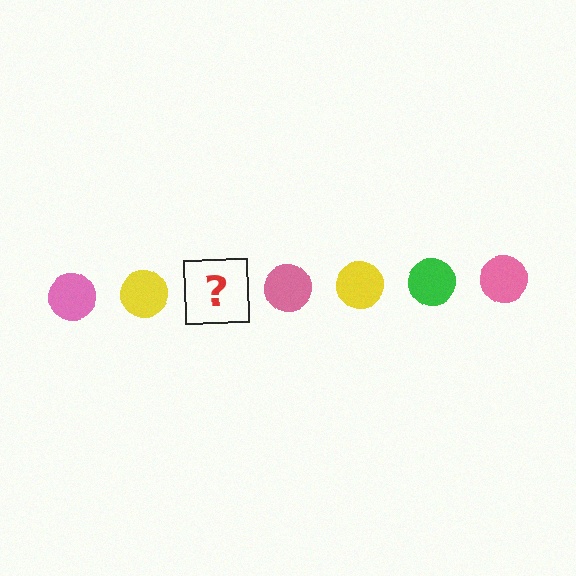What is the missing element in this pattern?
The missing element is a green circle.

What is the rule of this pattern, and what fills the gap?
The rule is that the pattern cycles through pink, yellow, green circles. The gap should be filled with a green circle.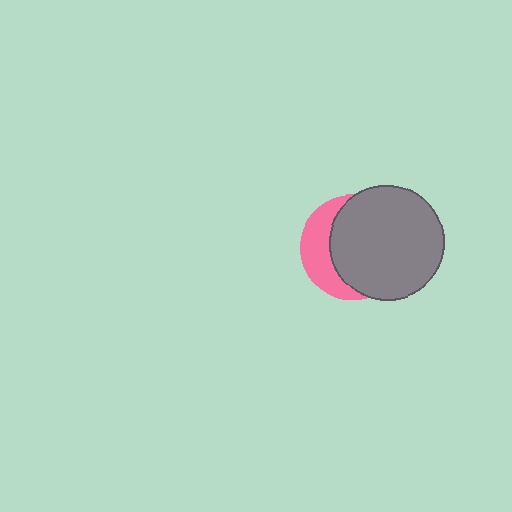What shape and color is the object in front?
The object in front is a gray circle.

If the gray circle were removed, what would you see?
You would see the complete pink circle.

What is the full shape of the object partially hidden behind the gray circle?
The partially hidden object is a pink circle.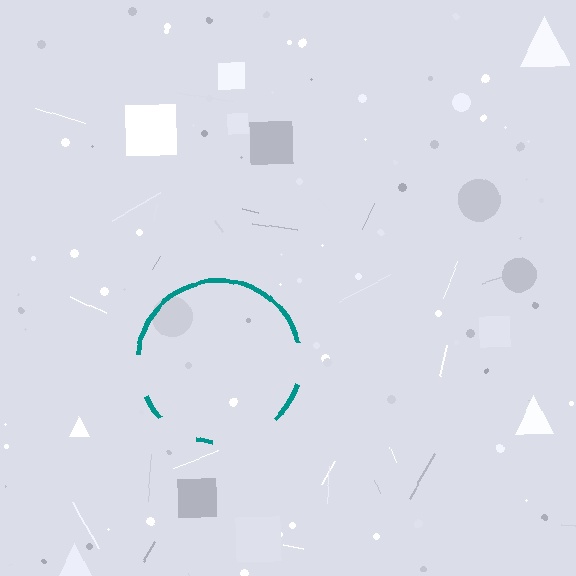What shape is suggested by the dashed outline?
The dashed outline suggests a circle.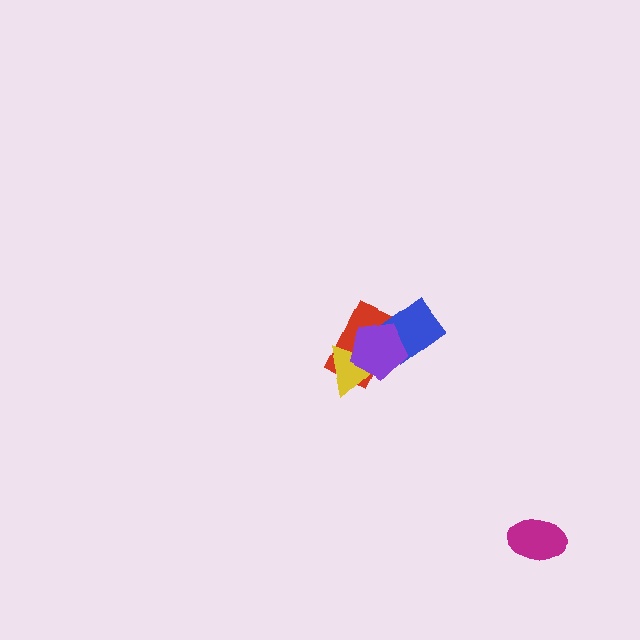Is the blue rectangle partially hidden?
Yes, it is partially covered by another shape.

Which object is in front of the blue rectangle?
The purple pentagon is in front of the blue rectangle.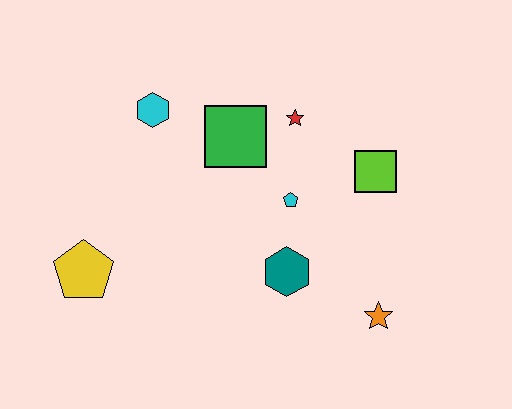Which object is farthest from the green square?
The orange star is farthest from the green square.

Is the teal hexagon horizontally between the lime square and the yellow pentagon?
Yes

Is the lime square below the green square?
Yes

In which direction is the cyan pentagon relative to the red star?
The cyan pentagon is below the red star.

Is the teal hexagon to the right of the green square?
Yes